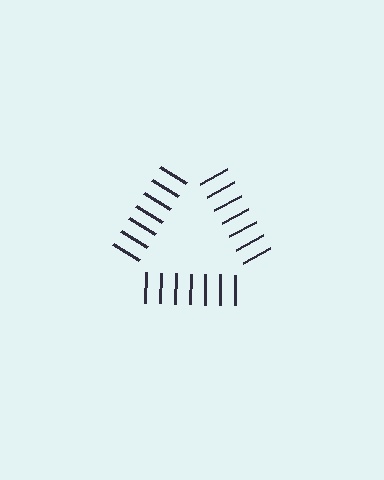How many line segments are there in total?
21 — 7 along each of the 3 edges.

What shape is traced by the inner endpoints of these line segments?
An illusory triangle — the line segments terminate on its edges but no continuous stroke is drawn.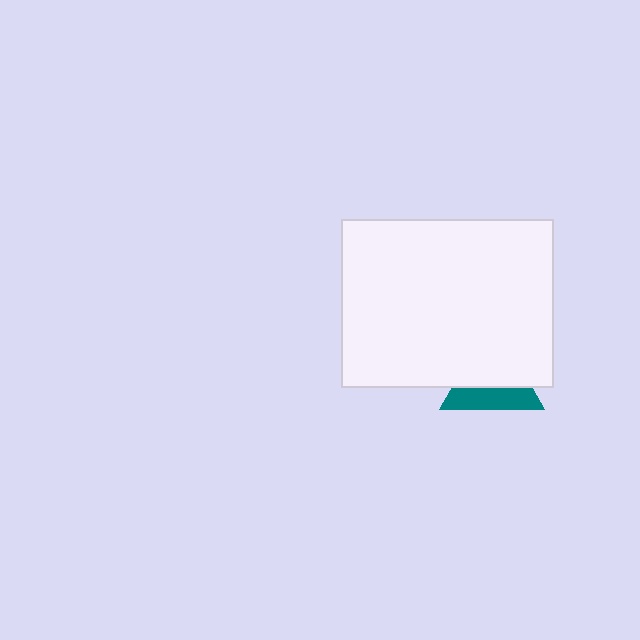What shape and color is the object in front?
The object in front is a white rectangle.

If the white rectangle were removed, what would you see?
You would see the complete teal triangle.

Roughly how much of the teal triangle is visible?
A small part of it is visible (roughly 42%).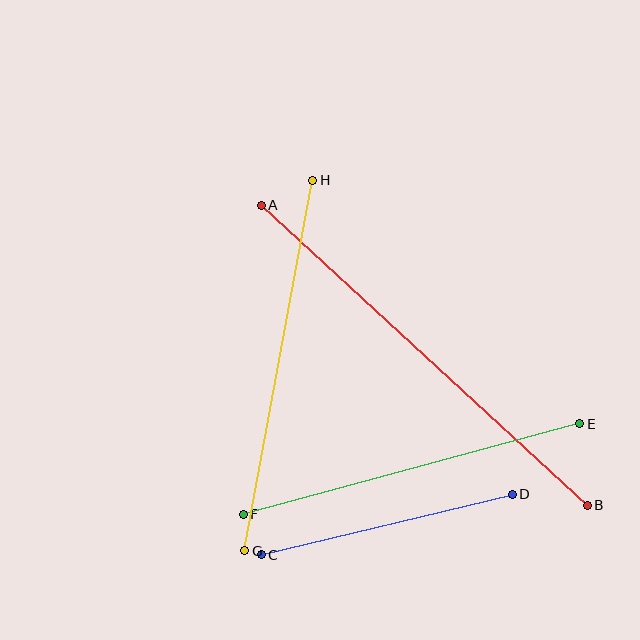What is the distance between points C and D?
The distance is approximately 258 pixels.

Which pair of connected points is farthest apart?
Points A and B are farthest apart.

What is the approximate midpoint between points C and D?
The midpoint is at approximately (387, 525) pixels.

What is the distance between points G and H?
The distance is approximately 377 pixels.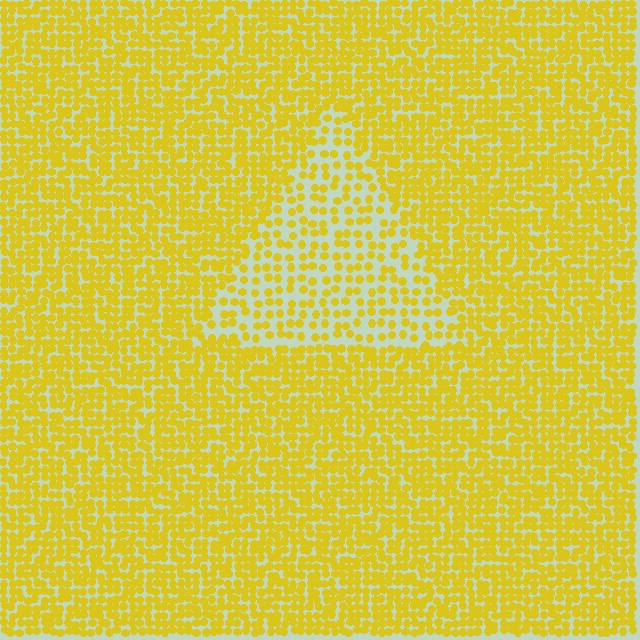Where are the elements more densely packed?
The elements are more densely packed outside the triangle boundary.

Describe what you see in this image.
The image contains small yellow elements arranged at two different densities. A triangle-shaped region is visible where the elements are less densely packed than the surrounding area.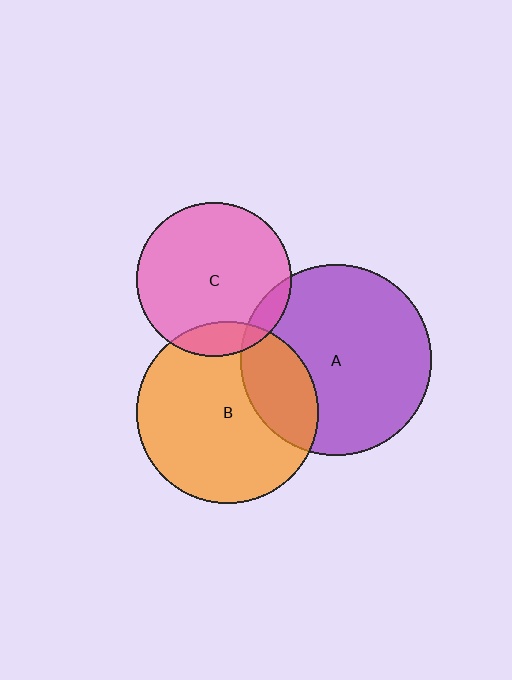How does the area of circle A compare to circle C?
Approximately 1.5 times.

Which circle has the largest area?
Circle A (purple).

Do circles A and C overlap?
Yes.